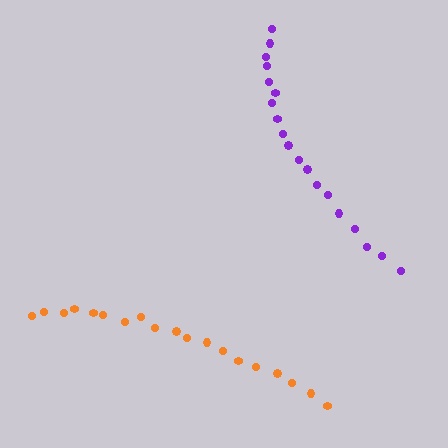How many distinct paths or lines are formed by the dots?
There are 2 distinct paths.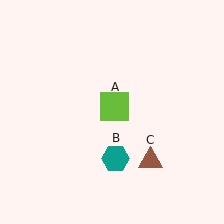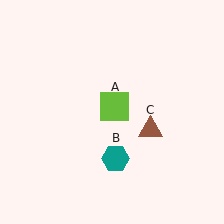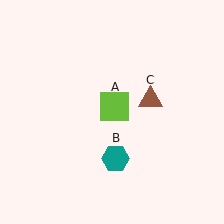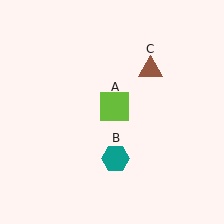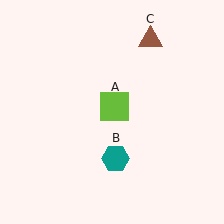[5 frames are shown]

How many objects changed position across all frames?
1 object changed position: brown triangle (object C).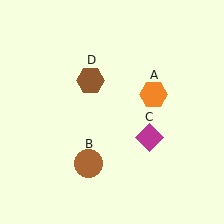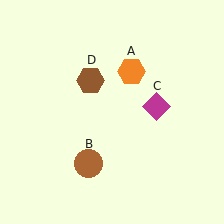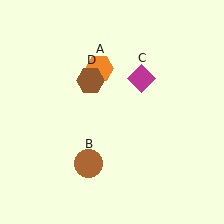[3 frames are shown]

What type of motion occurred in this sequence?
The orange hexagon (object A), magenta diamond (object C) rotated counterclockwise around the center of the scene.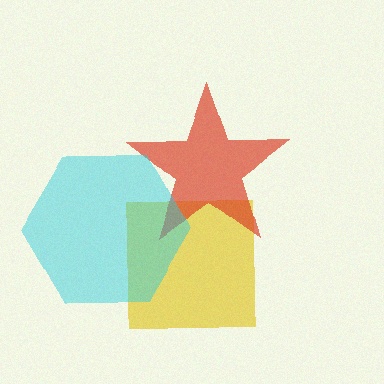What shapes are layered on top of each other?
The layered shapes are: a yellow square, a red star, a cyan hexagon.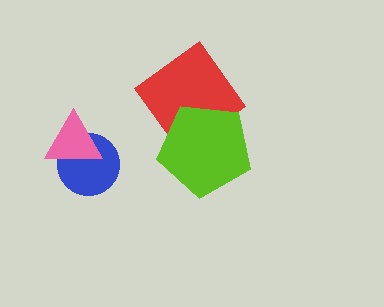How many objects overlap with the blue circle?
1 object overlaps with the blue circle.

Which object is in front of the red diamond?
The lime pentagon is in front of the red diamond.